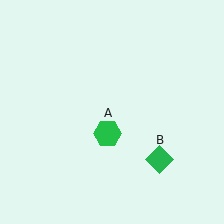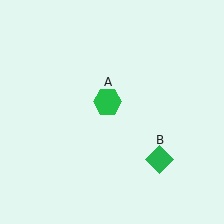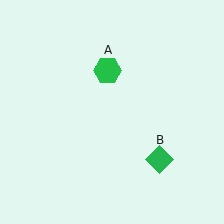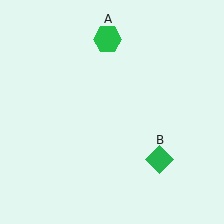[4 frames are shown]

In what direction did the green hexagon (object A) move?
The green hexagon (object A) moved up.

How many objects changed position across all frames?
1 object changed position: green hexagon (object A).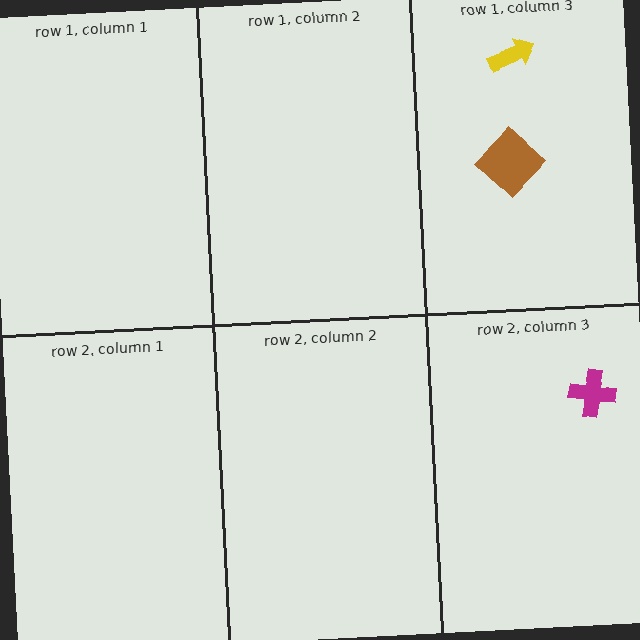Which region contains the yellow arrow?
The row 1, column 3 region.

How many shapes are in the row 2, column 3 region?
1.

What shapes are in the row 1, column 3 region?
The brown diamond, the yellow arrow.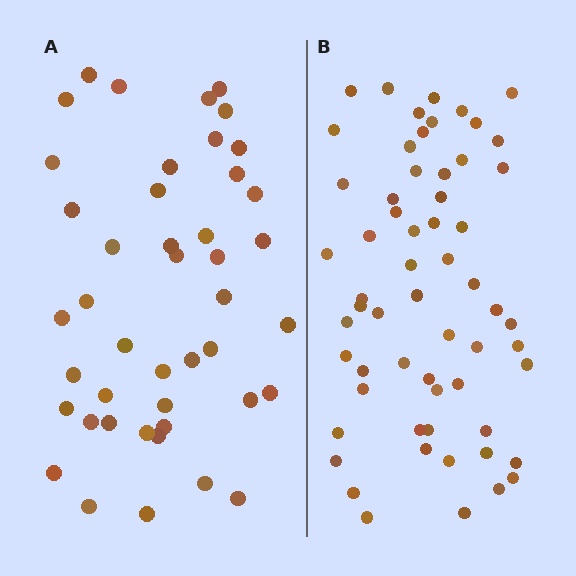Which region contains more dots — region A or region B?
Region B (the right region) has more dots.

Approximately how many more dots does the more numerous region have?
Region B has approximately 15 more dots than region A.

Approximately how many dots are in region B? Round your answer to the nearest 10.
About 60 dots.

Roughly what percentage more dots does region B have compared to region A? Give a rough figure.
About 35% more.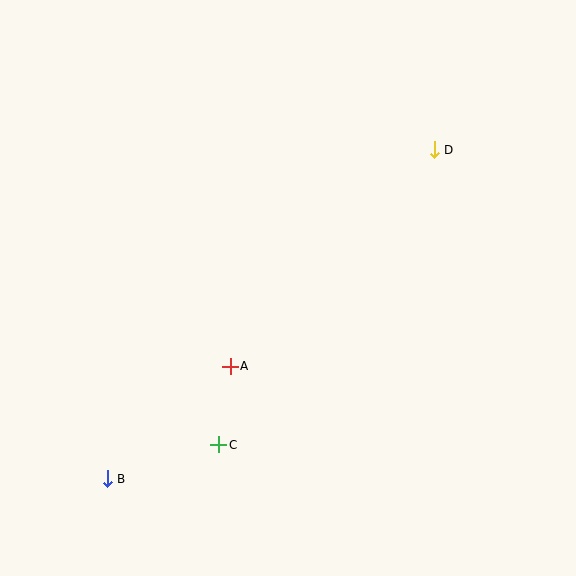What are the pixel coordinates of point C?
Point C is at (219, 445).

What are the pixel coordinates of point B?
Point B is at (107, 479).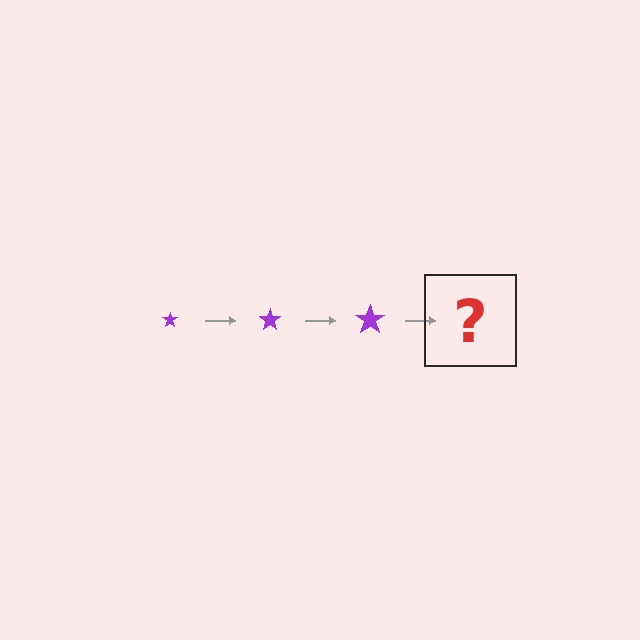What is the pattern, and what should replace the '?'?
The pattern is that the star gets progressively larger each step. The '?' should be a purple star, larger than the previous one.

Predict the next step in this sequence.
The next step is a purple star, larger than the previous one.